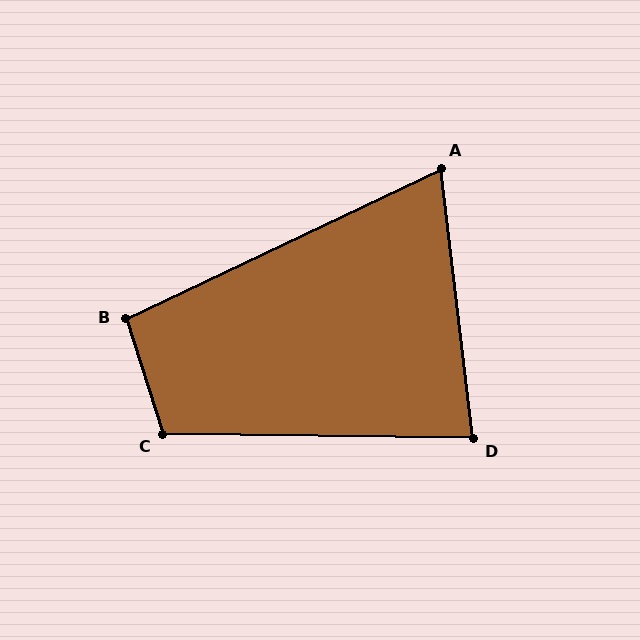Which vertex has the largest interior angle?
C, at approximately 109 degrees.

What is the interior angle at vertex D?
Approximately 82 degrees (acute).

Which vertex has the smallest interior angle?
A, at approximately 71 degrees.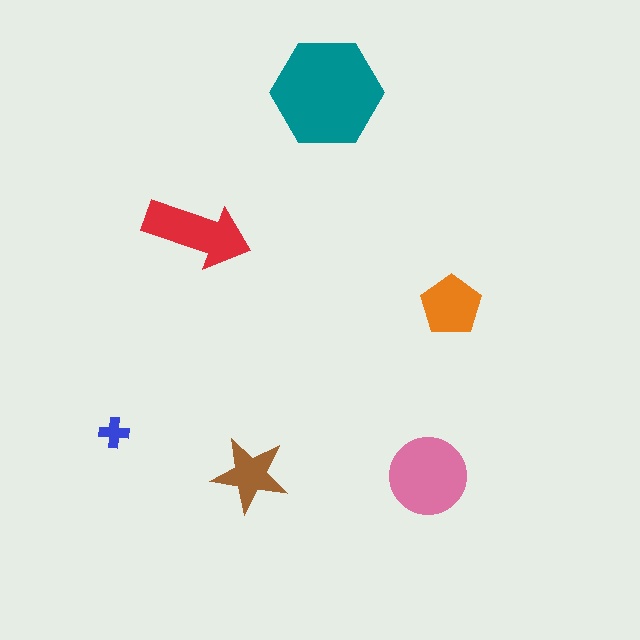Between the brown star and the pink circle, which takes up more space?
The pink circle.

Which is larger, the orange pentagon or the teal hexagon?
The teal hexagon.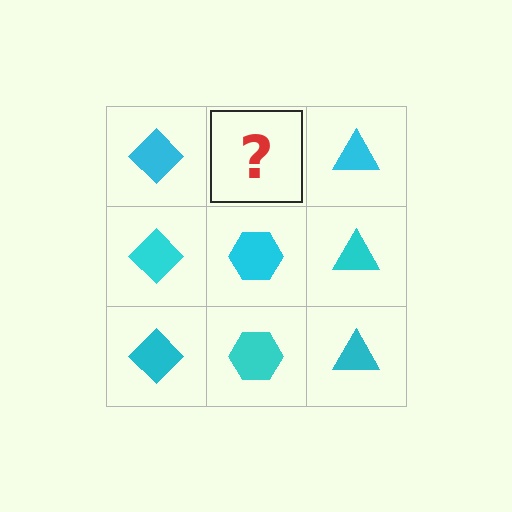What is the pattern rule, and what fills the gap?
The rule is that each column has a consistent shape. The gap should be filled with a cyan hexagon.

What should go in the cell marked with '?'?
The missing cell should contain a cyan hexagon.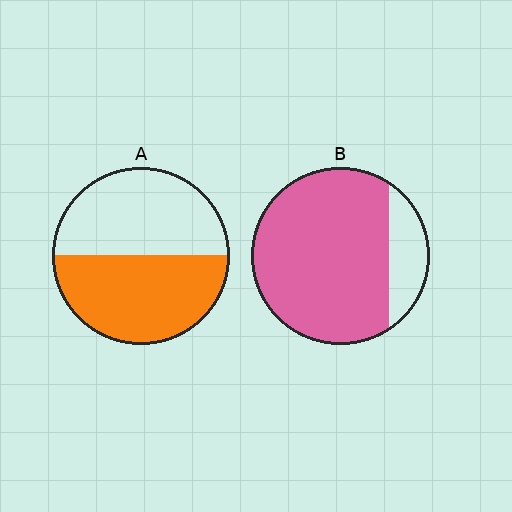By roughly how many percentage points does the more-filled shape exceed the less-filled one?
By roughly 30 percentage points (B over A).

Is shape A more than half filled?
Roughly half.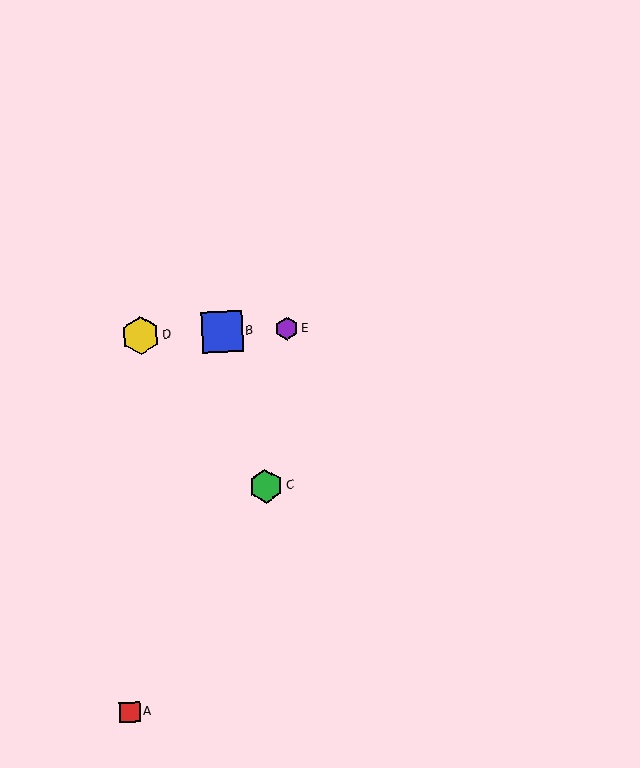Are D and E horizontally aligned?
Yes, both are at y≈336.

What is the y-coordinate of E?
Object E is at y≈328.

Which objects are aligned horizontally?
Objects B, D, E are aligned horizontally.